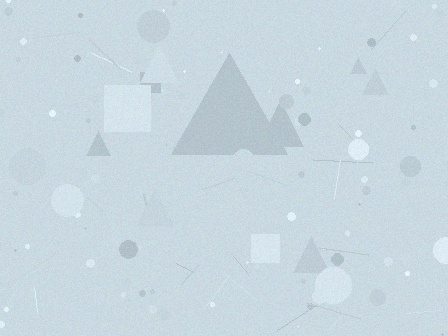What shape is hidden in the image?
A triangle is hidden in the image.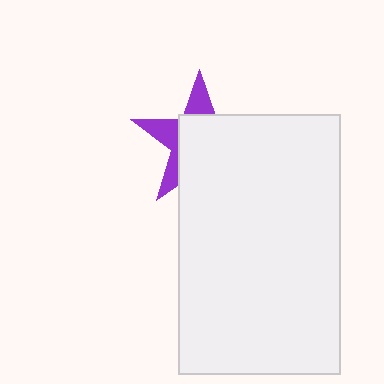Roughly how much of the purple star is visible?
A small part of it is visible (roughly 34%).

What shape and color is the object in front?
The object in front is a white rectangle.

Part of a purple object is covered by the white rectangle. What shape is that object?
It is a star.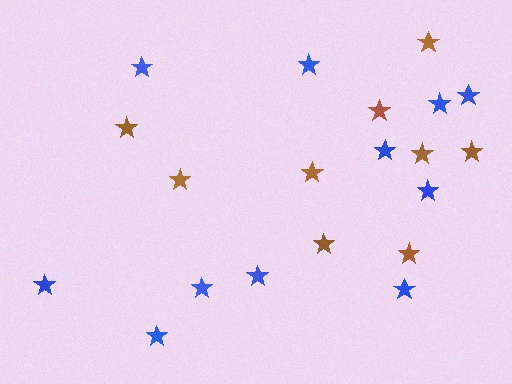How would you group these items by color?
There are 2 groups: one group of brown stars (9) and one group of blue stars (11).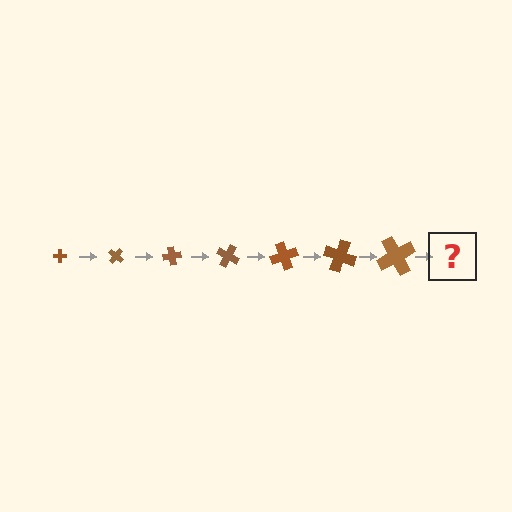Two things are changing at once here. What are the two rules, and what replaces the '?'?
The two rules are that the cross grows larger each step and it rotates 40 degrees each step. The '?' should be a cross, larger than the previous one and rotated 280 degrees from the start.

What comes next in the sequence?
The next element should be a cross, larger than the previous one and rotated 280 degrees from the start.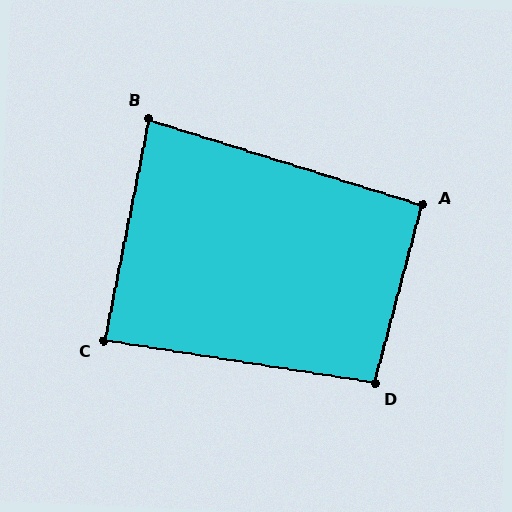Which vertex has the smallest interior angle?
B, at approximately 84 degrees.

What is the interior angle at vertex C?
Approximately 88 degrees (approximately right).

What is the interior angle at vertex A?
Approximately 92 degrees (approximately right).